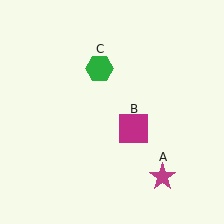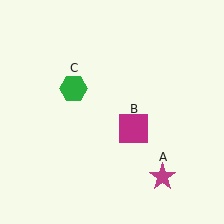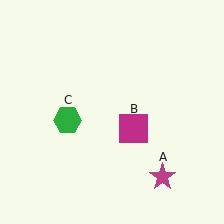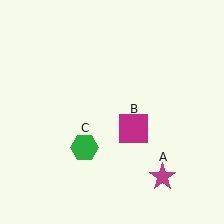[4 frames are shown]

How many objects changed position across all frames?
1 object changed position: green hexagon (object C).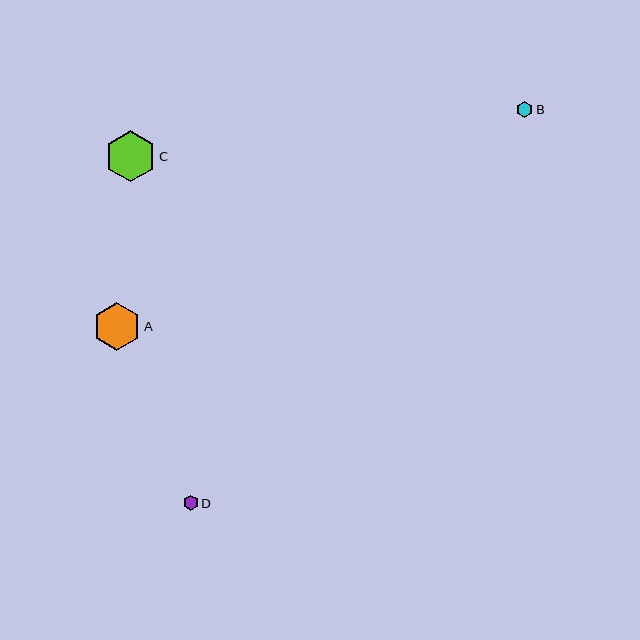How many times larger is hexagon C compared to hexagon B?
Hexagon C is approximately 3.2 times the size of hexagon B.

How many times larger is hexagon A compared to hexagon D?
Hexagon A is approximately 3.1 times the size of hexagon D.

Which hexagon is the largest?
Hexagon C is the largest with a size of approximately 51 pixels.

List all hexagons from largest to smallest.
From largest to smallest: C, A, B, D.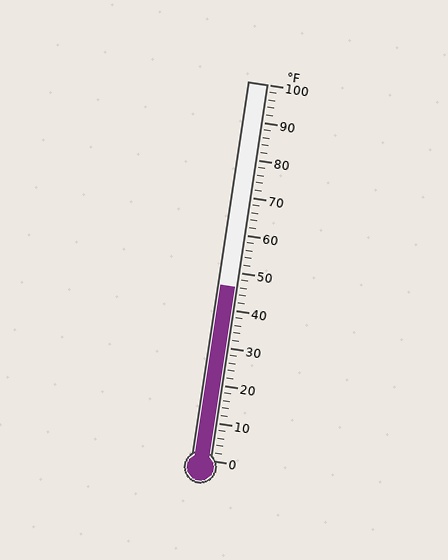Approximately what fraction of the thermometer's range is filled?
The thermometer is filled to approximately 45% of its range.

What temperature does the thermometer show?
The thermometer shows approximately 46°F.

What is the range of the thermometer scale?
The thermometer scale ranges from 0°F to 100°F.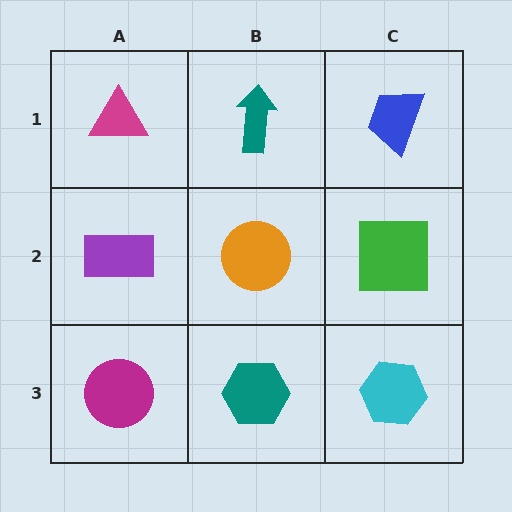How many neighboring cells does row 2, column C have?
3.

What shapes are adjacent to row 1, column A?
A purple rectangle (row 2, column A), a teal arrow (row 1, column B).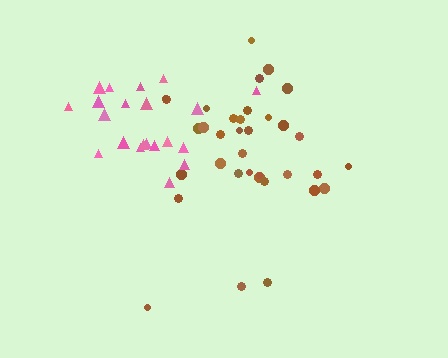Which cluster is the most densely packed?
Pink.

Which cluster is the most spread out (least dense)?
Brown.